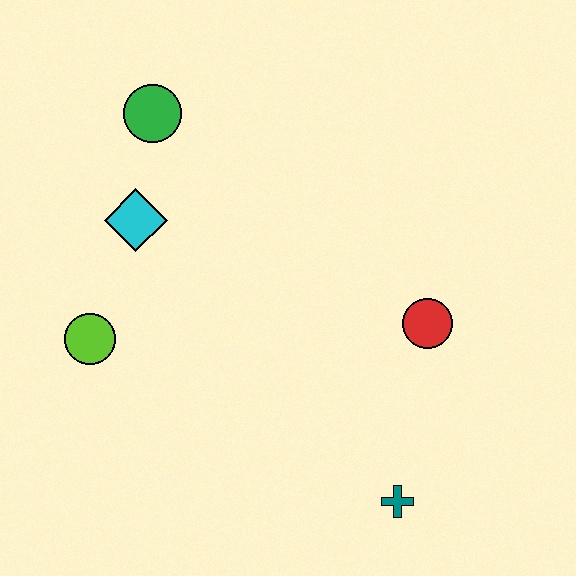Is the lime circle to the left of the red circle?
Yes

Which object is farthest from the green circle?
The teal cross is farthest from the green circle.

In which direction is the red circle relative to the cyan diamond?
The red circle is to the right of the cyan diamond.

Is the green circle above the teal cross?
Yes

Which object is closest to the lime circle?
The cyan diamond is closest to the lime circle.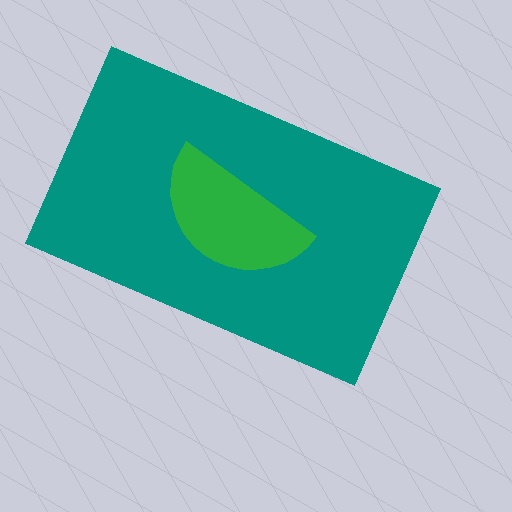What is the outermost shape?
The teal rectangle.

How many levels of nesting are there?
2.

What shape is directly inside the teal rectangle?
The green semicircle.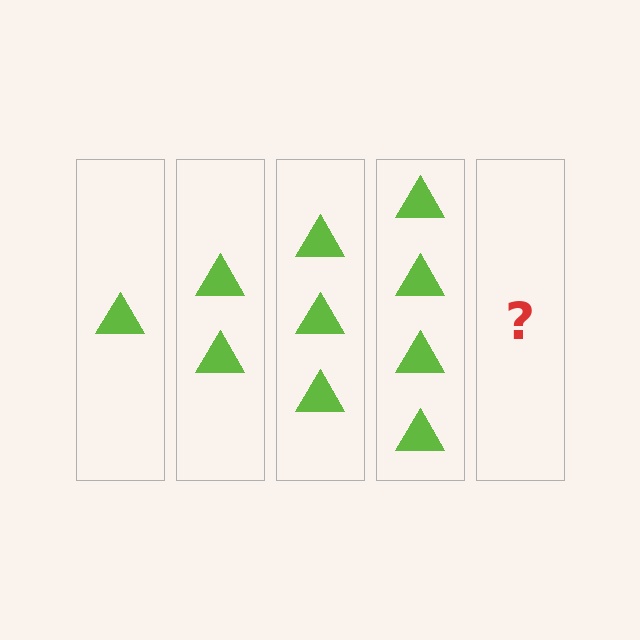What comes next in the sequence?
The next element should be 5 triangles.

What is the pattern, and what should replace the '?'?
The pattern is that each step adds one more triangle. The '?' should be 5 triangles.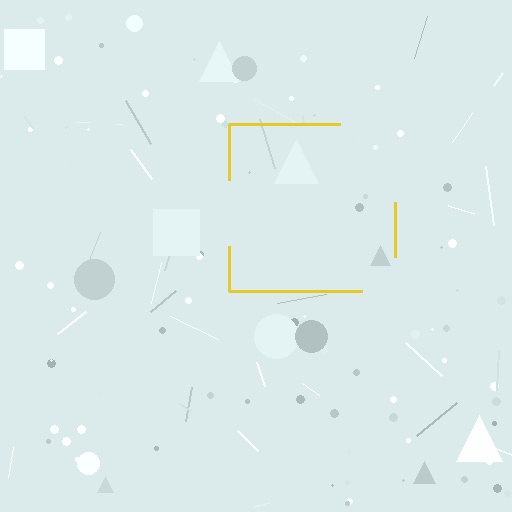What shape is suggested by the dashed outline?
The dashed outline suggests a square.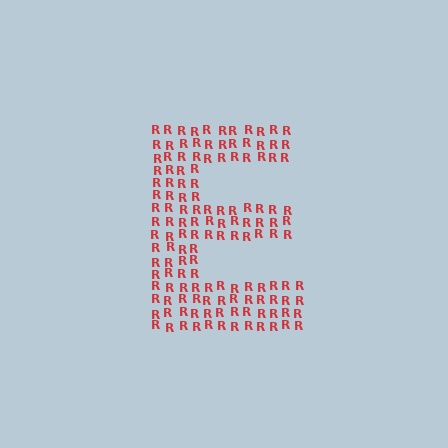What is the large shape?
The large shape is the letter E.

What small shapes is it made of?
It is made of small letter R's.